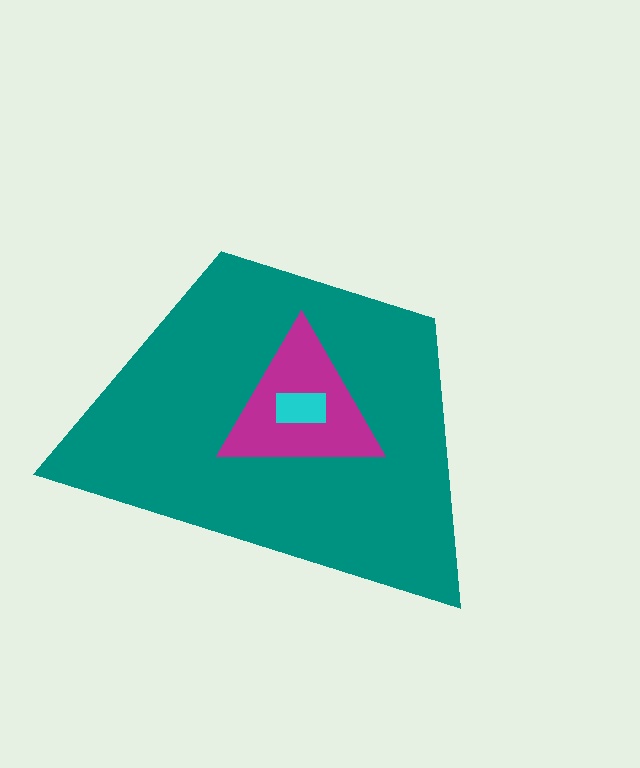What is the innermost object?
The cyan rectangle.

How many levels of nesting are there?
3.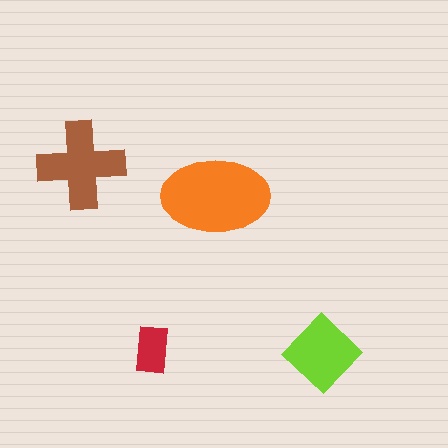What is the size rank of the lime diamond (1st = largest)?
3rd.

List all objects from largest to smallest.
The orange ellipse, the brown cross, the lime diamond, the red rectangle.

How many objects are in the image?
There are 4 objects in the image.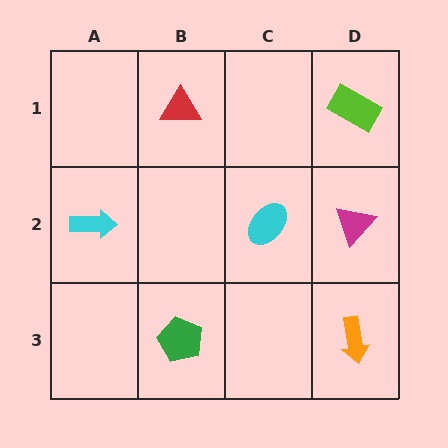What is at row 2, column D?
A magenta triangle.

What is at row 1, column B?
A red triangle.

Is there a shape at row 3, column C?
No, that cell is empty.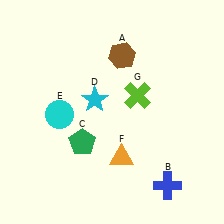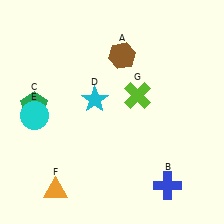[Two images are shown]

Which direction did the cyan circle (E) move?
The cyan circle (E) moved left.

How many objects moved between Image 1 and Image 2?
3 objects moved between the two images.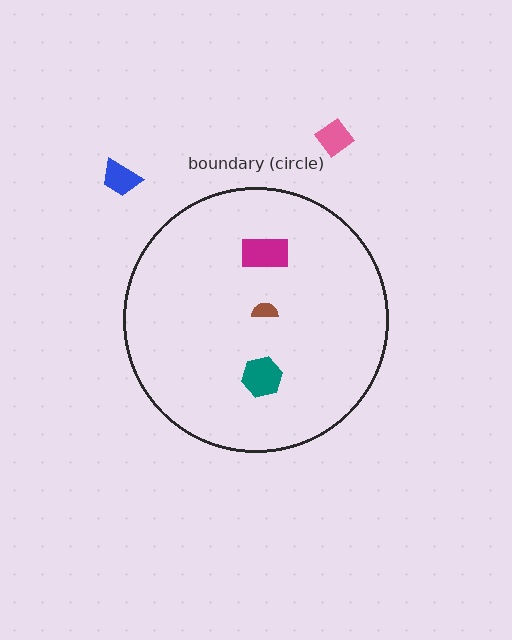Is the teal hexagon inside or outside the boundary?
Inside.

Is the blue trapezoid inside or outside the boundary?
Outside.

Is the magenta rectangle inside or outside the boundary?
Inside.